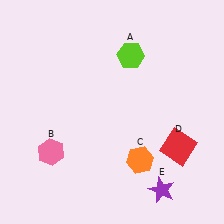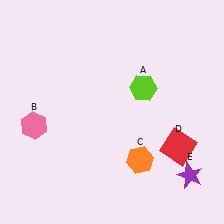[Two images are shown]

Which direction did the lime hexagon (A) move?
The lime hexagon (A) moved down.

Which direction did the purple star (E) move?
The purple star (E) moved right.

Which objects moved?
The objects that moved are: the lime hexagon (A), the pink hexagon (B), the purple star (E).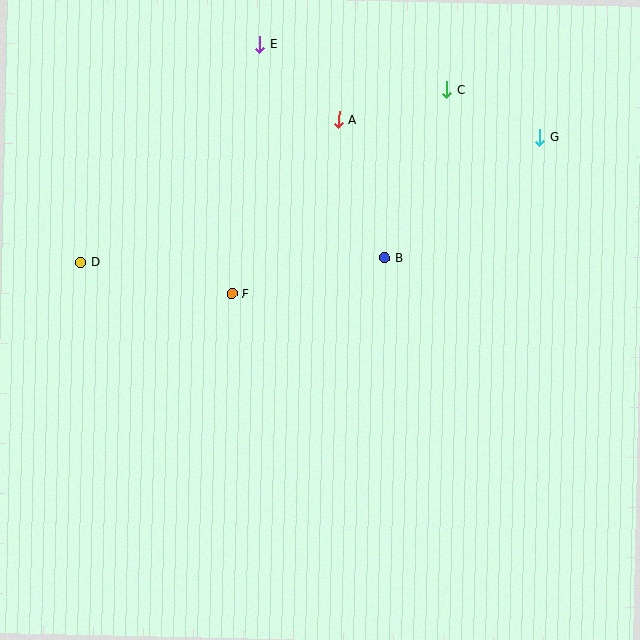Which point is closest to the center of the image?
Point B at (385, 258) is closest to the center.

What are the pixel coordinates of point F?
Point F is at (232, 294).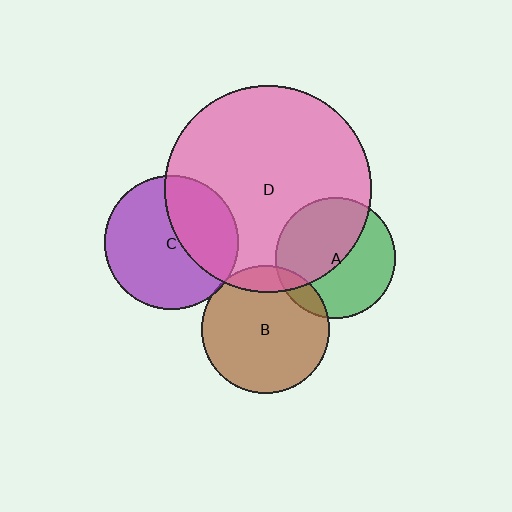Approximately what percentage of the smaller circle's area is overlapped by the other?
Approximately 35%.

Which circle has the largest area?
Circle D (pink).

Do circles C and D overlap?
Yes.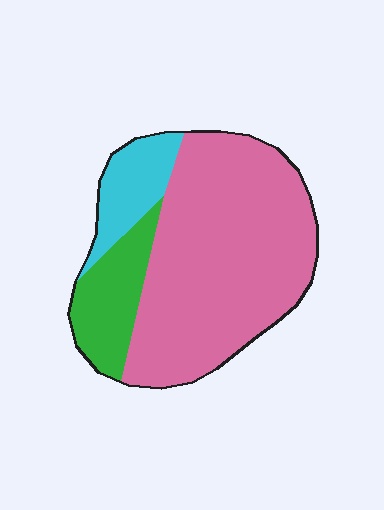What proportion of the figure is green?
Green takes up about one sixth (1/6) of the figure.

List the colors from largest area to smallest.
From largest to smallest: pink, green, cyan.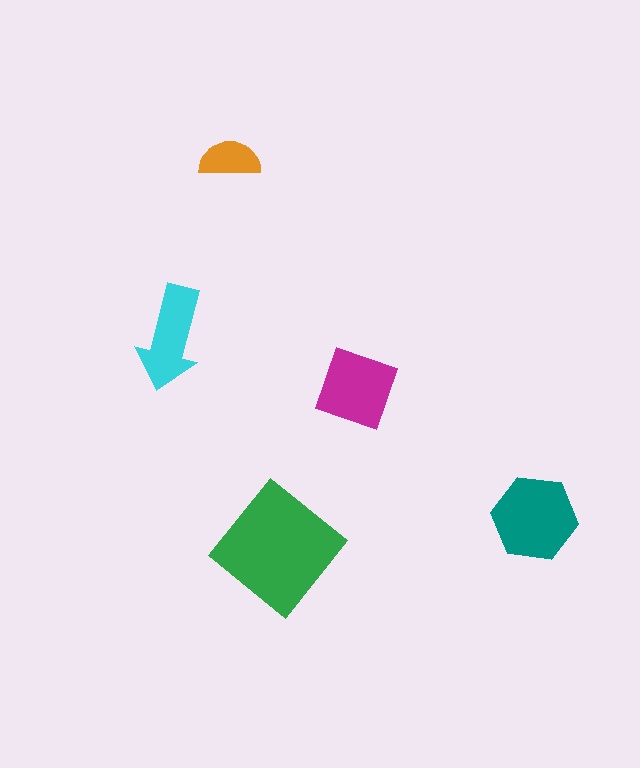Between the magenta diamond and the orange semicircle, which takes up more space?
The magenta diamond.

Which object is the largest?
The green diamond.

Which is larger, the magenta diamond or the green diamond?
The green diamond.